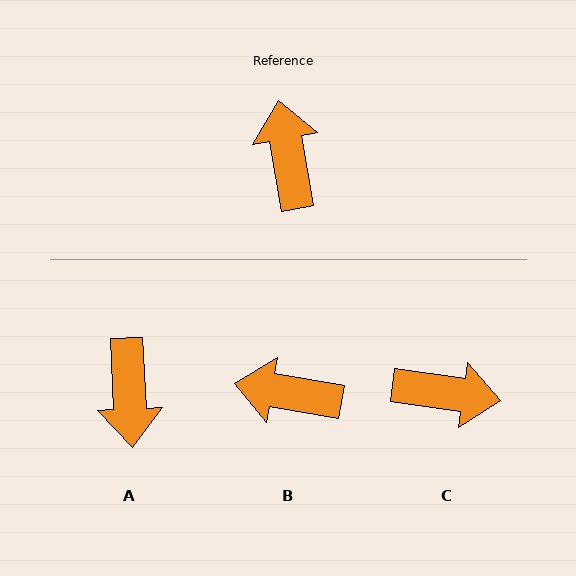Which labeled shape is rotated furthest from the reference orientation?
A, about 173 degrees away.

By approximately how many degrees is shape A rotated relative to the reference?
Approximately 173 degrees counter-clockwise.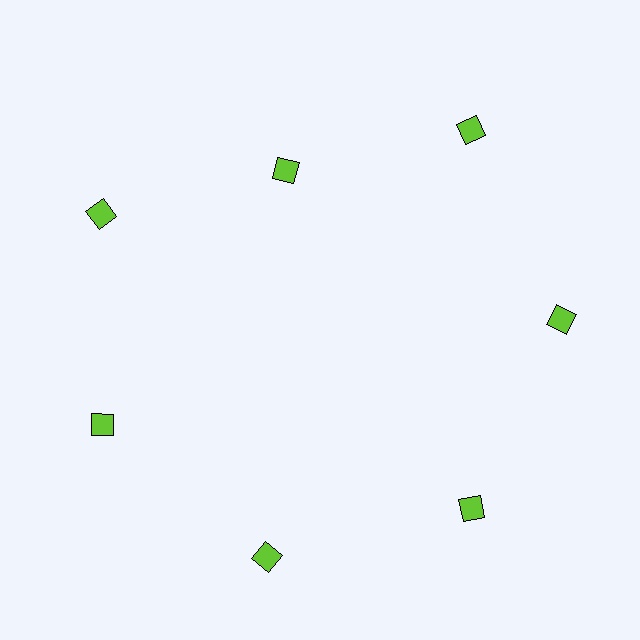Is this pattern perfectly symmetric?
No. The 7 lime diamonds are arranged in a ring, but one element near the 12 o'clock position is pulled inward toward the center, breaking the 7-fold rotational symmetry.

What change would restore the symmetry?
The symmetry would be restored by moving it outward, back onto the ring so that all 7 diamonds sit at equal angles and equal distance from the center.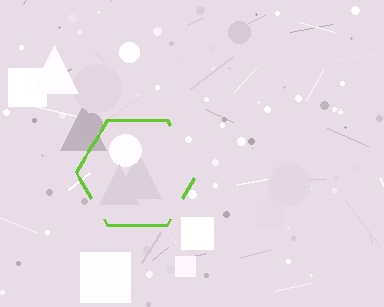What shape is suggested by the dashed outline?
The dashed outline suggests a hexagon.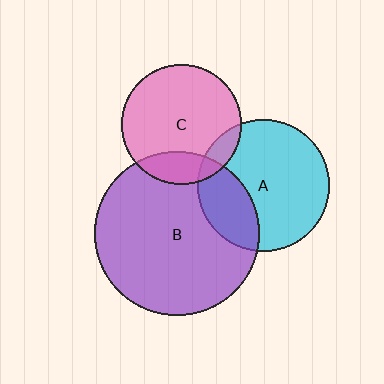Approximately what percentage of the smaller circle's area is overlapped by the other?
Approximately 20%.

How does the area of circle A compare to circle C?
Approximately 1.2 times.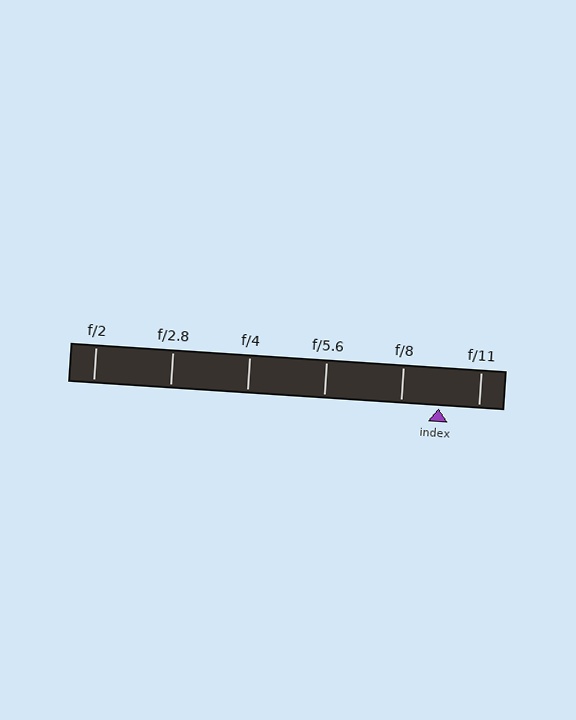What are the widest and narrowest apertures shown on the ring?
The widest aperture shown is f/2 and the narrowest is f/11.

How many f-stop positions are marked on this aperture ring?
There are 6 f-stop positions marked.